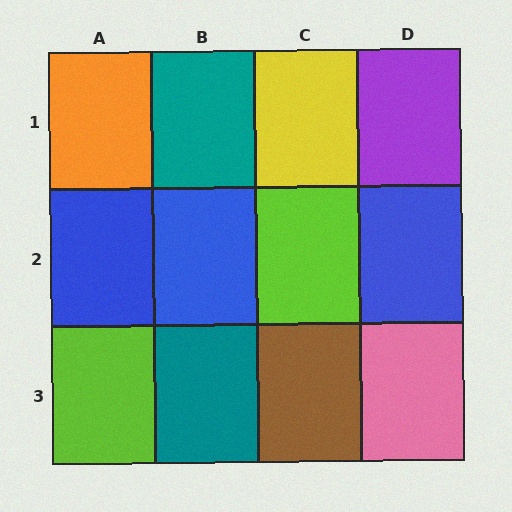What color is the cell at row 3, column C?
Brown.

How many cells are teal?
2 cells are teal.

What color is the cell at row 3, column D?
Pink.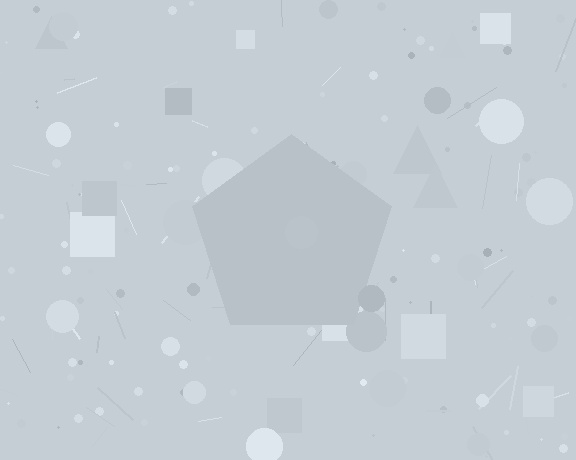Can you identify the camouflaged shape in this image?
The camouflaged shape is a pentagon.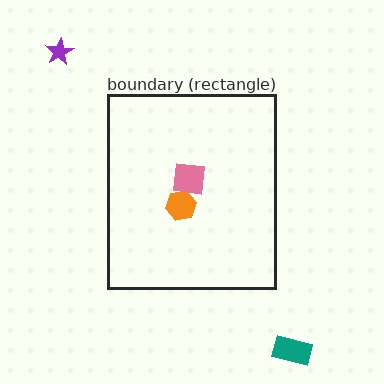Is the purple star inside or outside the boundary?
Outside.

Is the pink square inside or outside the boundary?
Inside.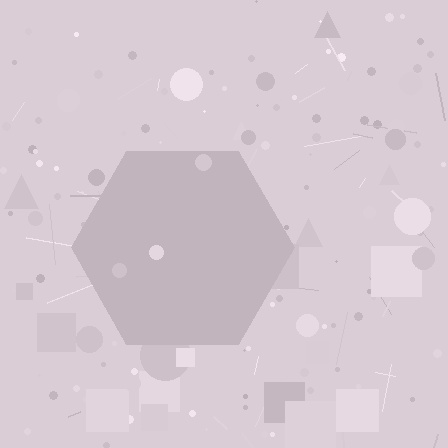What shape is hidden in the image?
A hexagon is hidden in the image.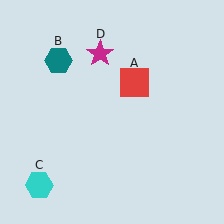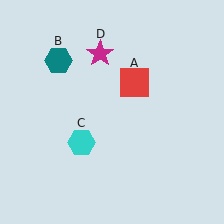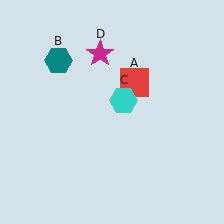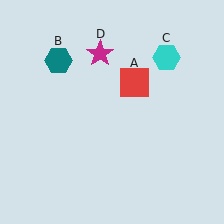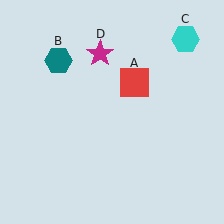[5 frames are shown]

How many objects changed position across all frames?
1 object changed position: cyan hexagon (object C).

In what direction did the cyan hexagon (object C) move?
The cyan hexagon (object C) moved up and to the right.